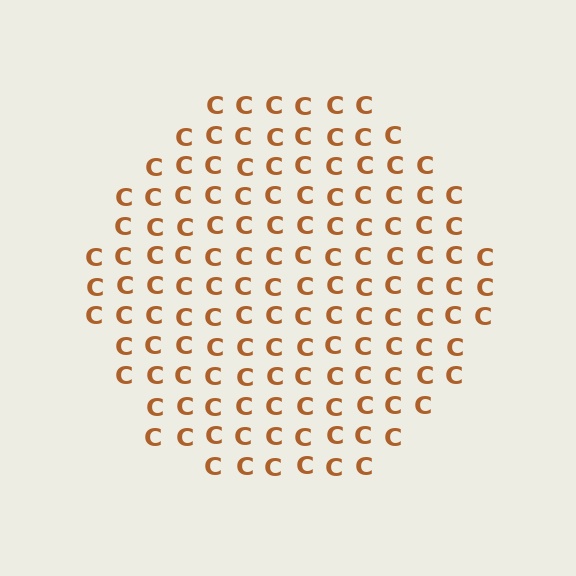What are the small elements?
The small elements are letter C's.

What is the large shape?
The large shape is a circle.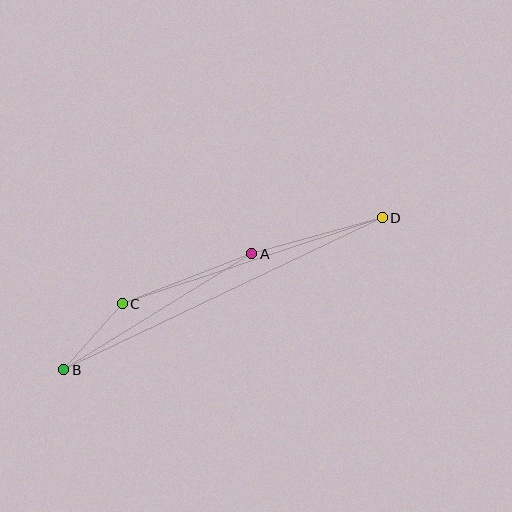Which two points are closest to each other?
Points B and C are closest to each other.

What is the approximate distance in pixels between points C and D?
The distance between C and D is approximately 274 pixels.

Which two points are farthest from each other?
Points B and D are farthest from each other.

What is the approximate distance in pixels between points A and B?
The distance between A and B is approximately 221 pixels.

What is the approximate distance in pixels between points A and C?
The distance between A and C is approximately 139 pixels.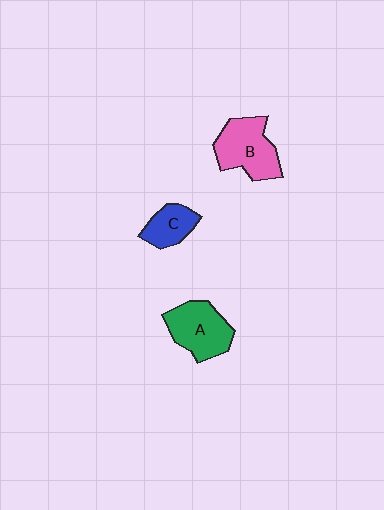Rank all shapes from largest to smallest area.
From largest to smallest: B (pink), A (green), C (blue).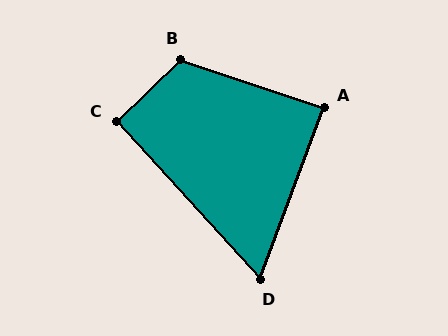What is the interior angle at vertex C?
Approximately 92 degrees (approximately right).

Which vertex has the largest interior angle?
B, at approximately 117 degrees.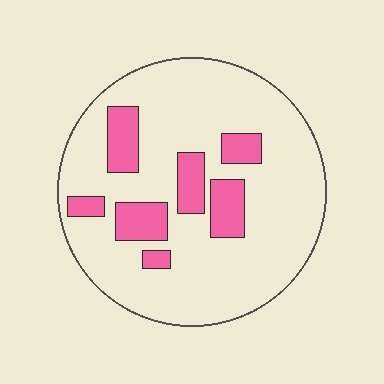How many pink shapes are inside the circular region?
7.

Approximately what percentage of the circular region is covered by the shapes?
Approximately 20%.